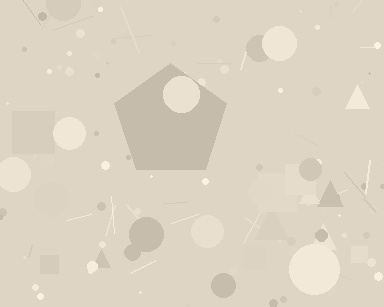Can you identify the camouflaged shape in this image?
The camouflaged shape is a pentagon.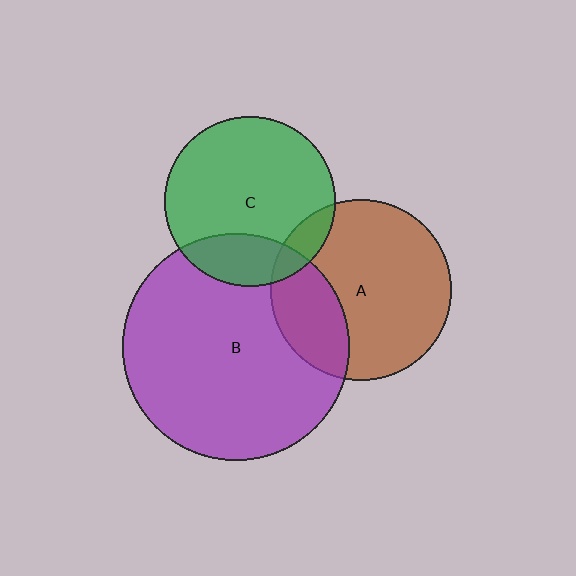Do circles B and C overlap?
Yes.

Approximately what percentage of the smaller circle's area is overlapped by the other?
Approximately 20%.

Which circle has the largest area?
Circle B (purple).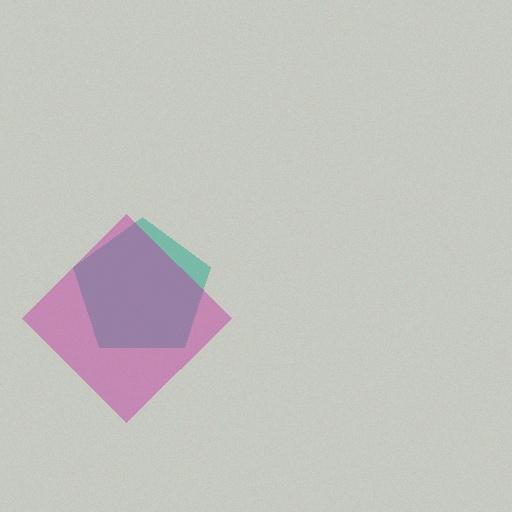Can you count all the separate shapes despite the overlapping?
Yes, there are 2 separate shapes.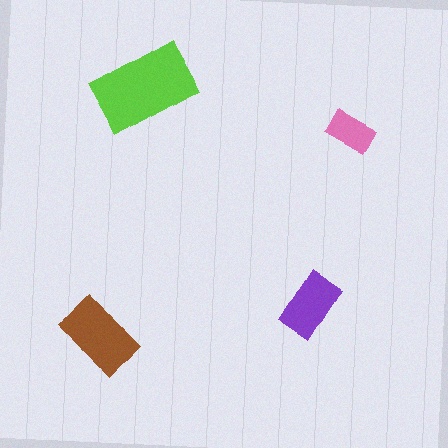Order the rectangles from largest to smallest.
the lime one, the brown one, the purple one, the pink one.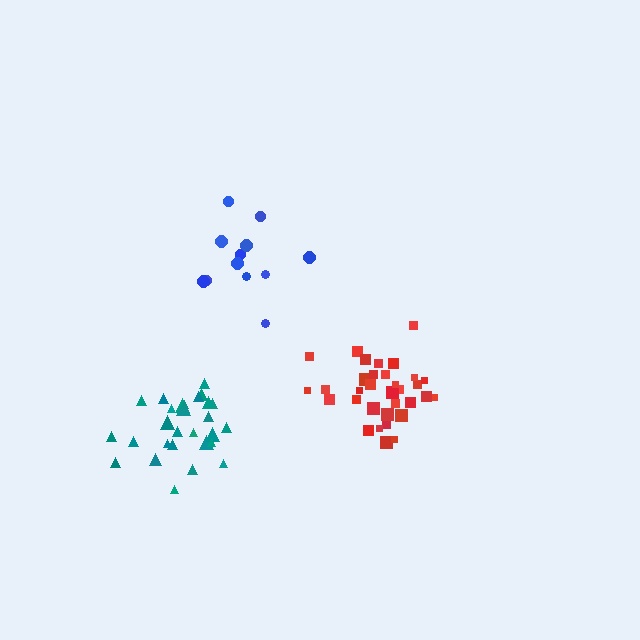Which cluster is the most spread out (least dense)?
Blue.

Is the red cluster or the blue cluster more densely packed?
Red.